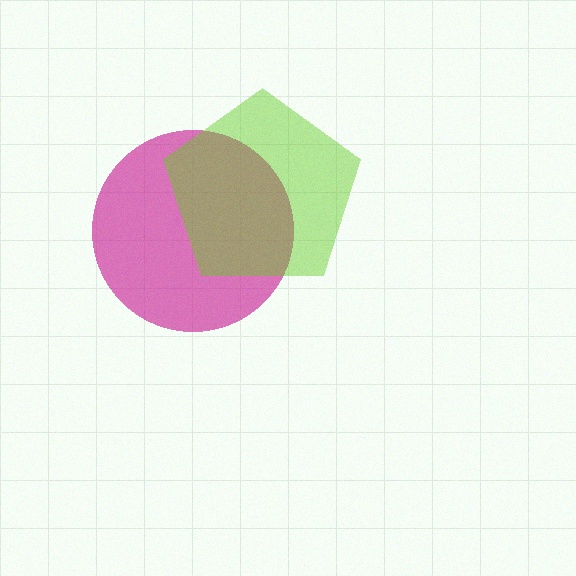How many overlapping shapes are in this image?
There are 2 overlapping shapes in the image.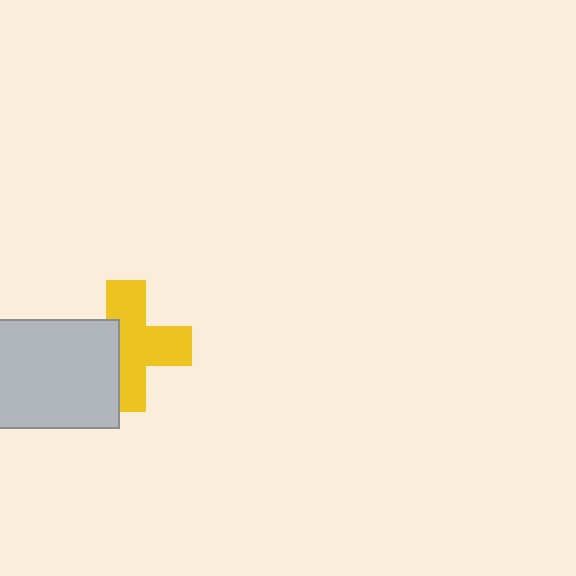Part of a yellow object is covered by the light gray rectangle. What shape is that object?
It is a cross.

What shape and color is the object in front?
The object in front is a light gray rectangle.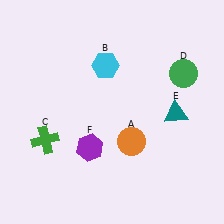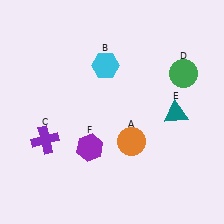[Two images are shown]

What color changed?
The cross (C) changed from green in Image 1 to purple in Image 2.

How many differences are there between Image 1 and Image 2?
There is 1 difference between the two images.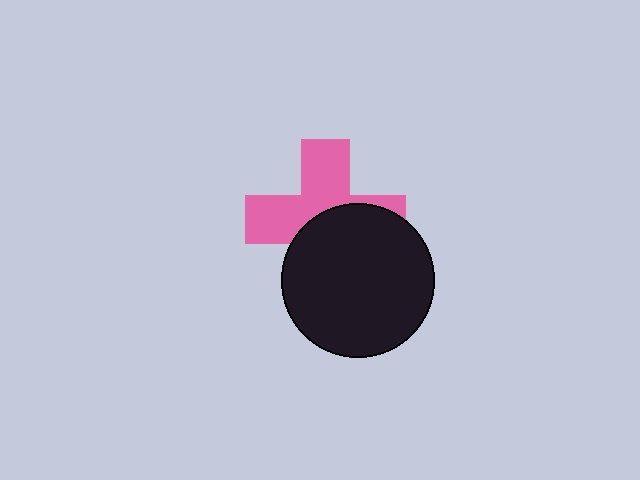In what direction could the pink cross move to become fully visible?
The pink cross could move up. That would shift it out from behind the black circle entirely.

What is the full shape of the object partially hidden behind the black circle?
The partially hidden object is a pink cross.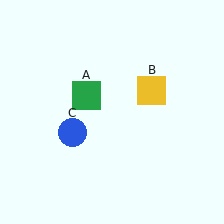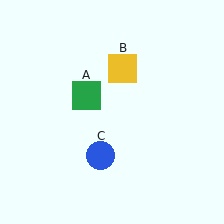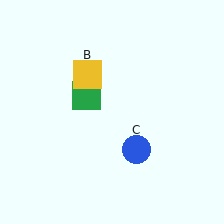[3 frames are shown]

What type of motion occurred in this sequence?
The yellow square (object B), blue circle (object C) rotated counterclockwise around the center of the scene.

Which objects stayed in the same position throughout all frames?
Green square (object A) remained stationary.